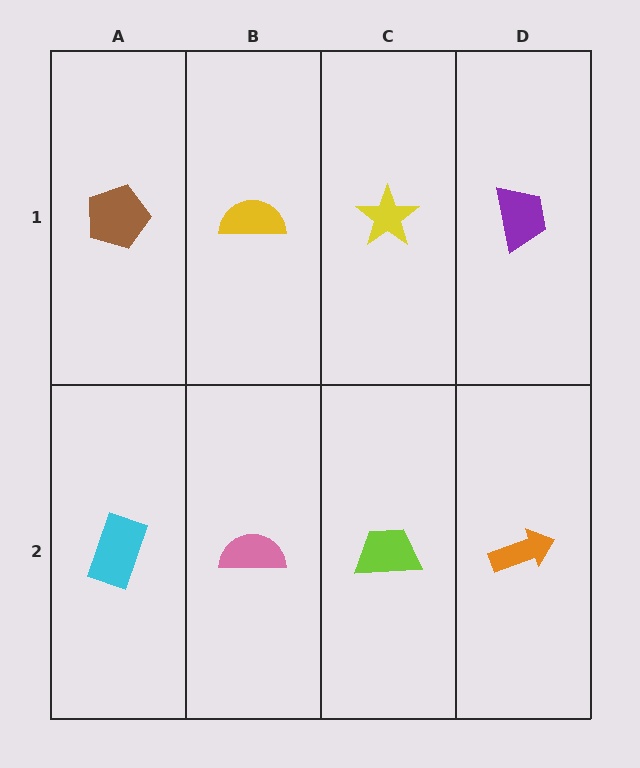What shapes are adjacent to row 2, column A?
A brown pentagon (row 1, column A), a pink semicircle (row 2, column B).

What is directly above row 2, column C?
A yellow star.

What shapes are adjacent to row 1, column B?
A pink semicircle (row 2, column B), a brown pentagon (row 1, column A), a yellow star (row 1, column C).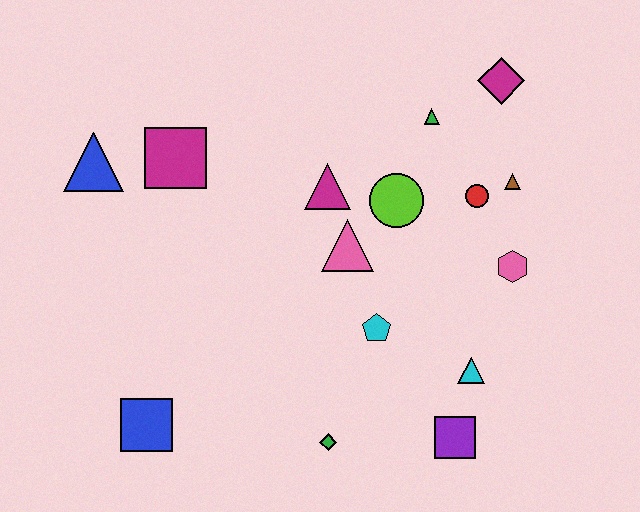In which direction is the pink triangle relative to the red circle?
The pink triangle is to the left of the red circle.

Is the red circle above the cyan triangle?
Yes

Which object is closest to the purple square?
The cyan triangle is closest to the purple square.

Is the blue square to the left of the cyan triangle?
Yes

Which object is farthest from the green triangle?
The blue square is farthest from the green triangle.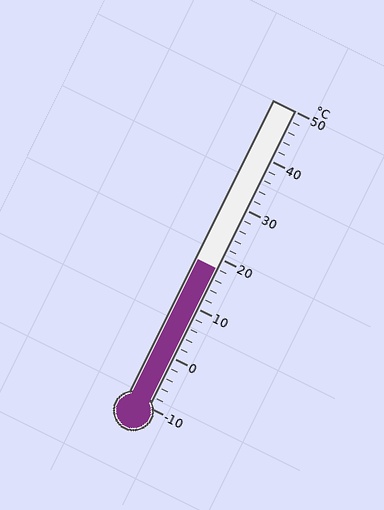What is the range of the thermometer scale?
The thermometer scale ranges from -10°C to 50°C.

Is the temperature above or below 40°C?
The temperature is below 40°C.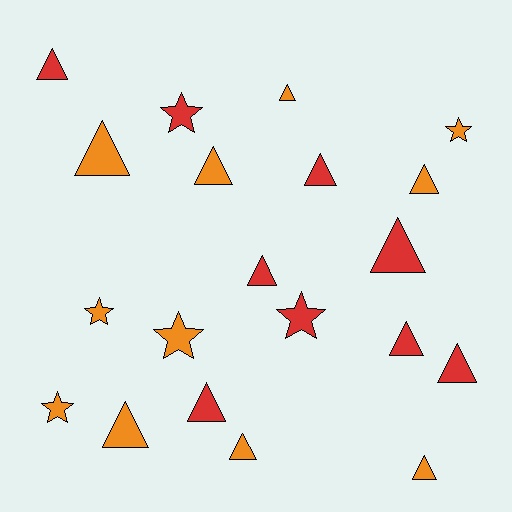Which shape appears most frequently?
Triangle, with 14 objects.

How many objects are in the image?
There are 20 objects.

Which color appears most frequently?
Orange, with 11 objects.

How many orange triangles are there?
There are 7 orange triangles.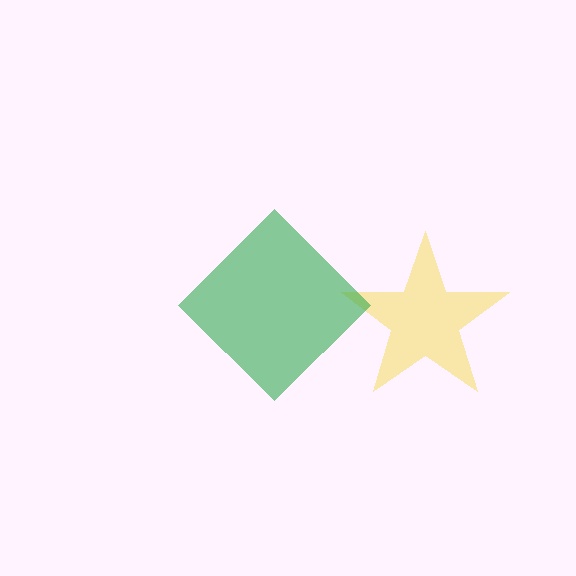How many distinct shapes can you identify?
There are 2 distinct shapes: a yellow star, a green diamond.